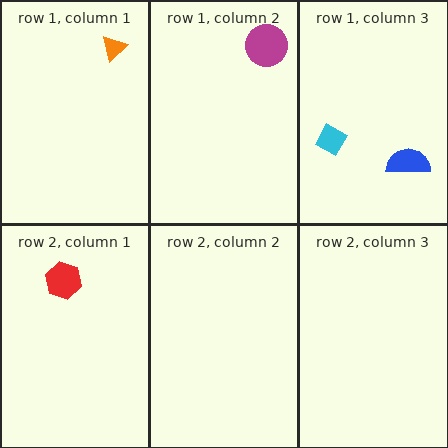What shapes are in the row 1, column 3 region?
The cyan diamond, the blue semicircle.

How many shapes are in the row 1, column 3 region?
2.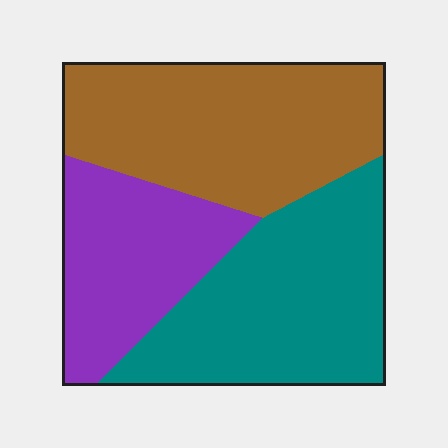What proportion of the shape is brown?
Brown takes up between a quarter and a half of the shape.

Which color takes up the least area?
Purple, at roughly 25%.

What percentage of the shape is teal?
Teal takes up between a quarter and a half of the shape.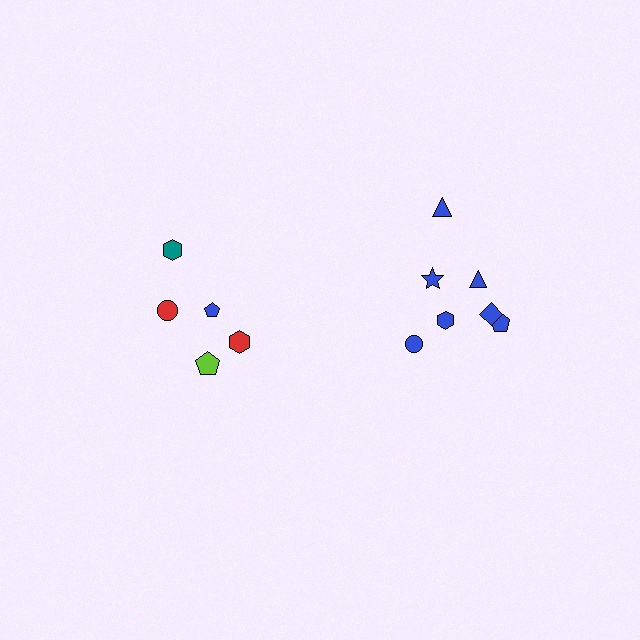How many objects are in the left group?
There are 5 objects.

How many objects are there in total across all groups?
There are 12 objects.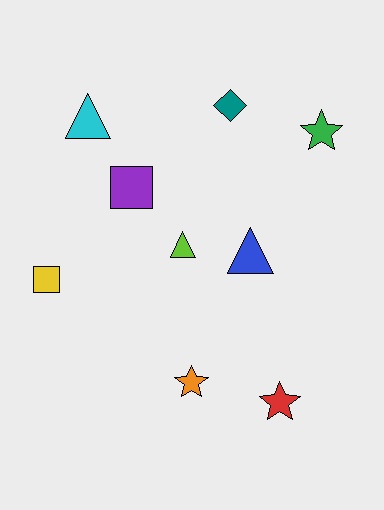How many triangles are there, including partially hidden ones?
There are 3 triangles.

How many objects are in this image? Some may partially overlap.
There are 9 objects.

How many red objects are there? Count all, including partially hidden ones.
There is 1 red object.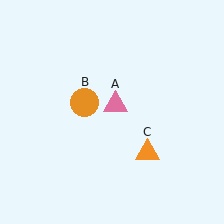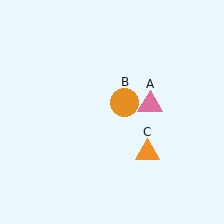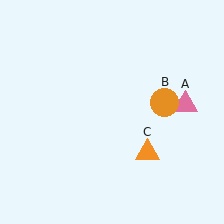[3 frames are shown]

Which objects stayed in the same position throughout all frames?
Orange triangle (object C) remained stationary.